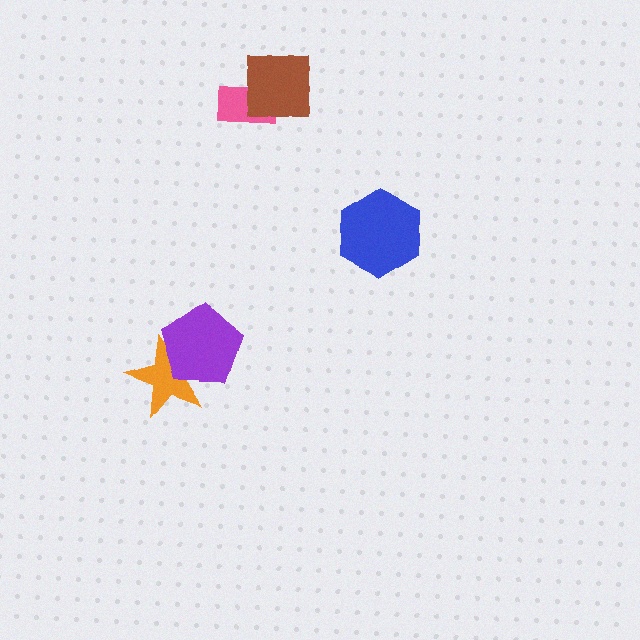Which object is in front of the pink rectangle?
The brown square is in front of the pink rectangle.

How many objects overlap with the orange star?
1 object overlaps with the orange star.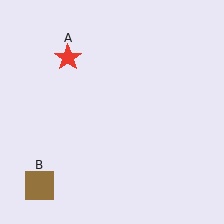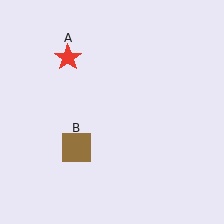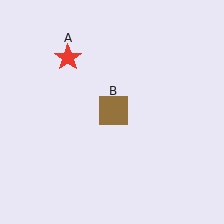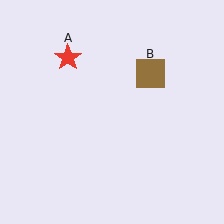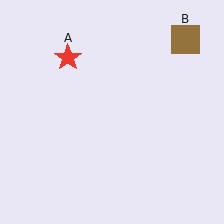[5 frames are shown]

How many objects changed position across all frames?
1 object changed position: brown square (object B).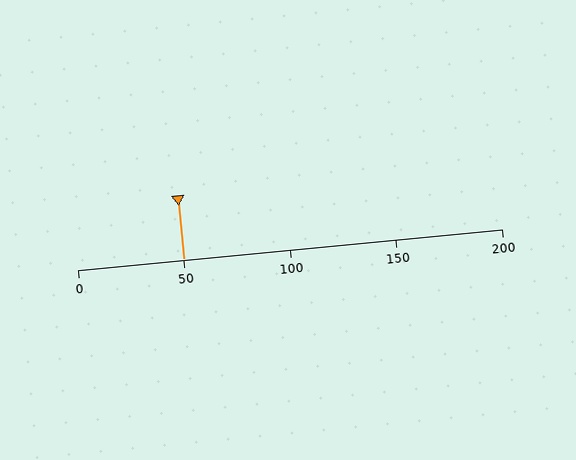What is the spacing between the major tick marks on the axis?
The major ticks are spaced 50 apart.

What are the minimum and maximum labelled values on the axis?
The axis runs from 0 to 200.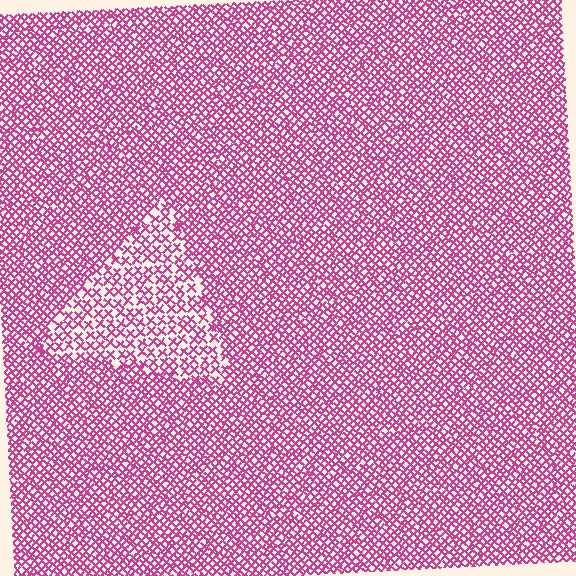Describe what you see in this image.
The image contains small magenta elements arranged at two different densities. A triangle-shaped region is visible where the elements are less densely packed than the surrounding area.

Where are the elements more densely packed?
The elements are more densely packed outside the triangle boundary.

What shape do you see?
I see a triangle.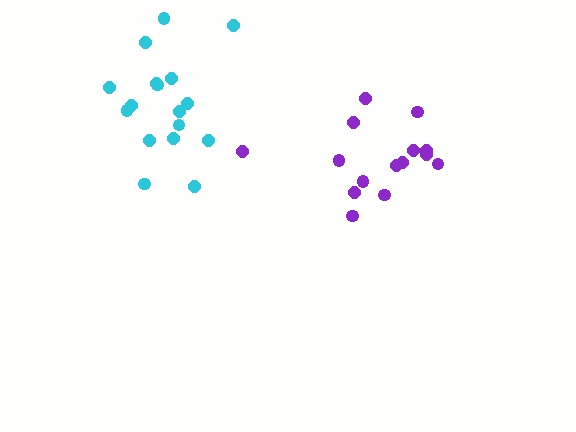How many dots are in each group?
Group 1: 15 dots, Group 2: 17 dots (32 total).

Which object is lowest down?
The purple cluster is bottommost.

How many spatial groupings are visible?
There are 2 spatial groupings.